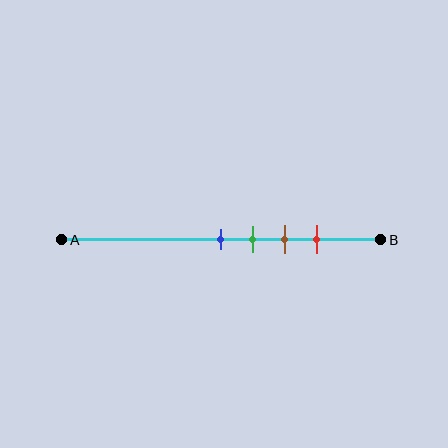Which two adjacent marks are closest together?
The blue and green marks are the closest adjacent pair.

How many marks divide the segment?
There are 4 marks dividing the segment.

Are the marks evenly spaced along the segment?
Yes, the marks are approximately evenly spaced.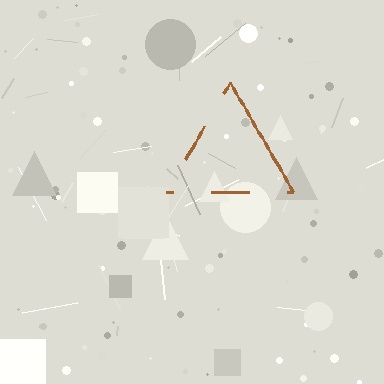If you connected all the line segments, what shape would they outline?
They would outline a triangle.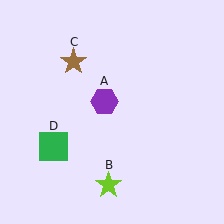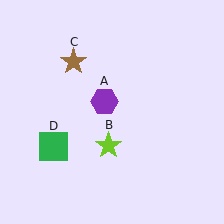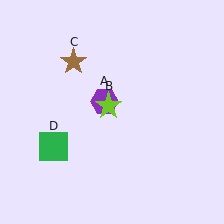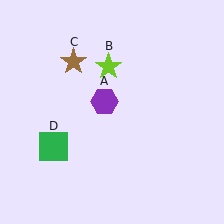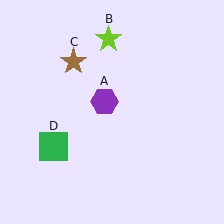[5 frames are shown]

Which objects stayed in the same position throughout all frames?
Purple hexagon (object A) and brown star (object C) and green square (object D) remained stationary.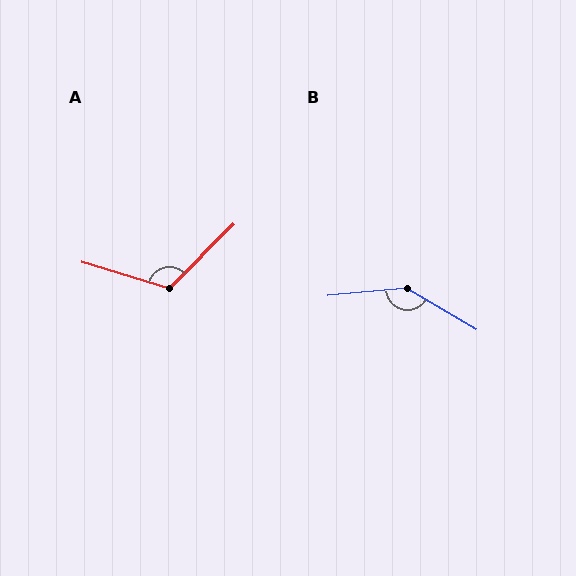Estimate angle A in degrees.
Approximately 118 degrees.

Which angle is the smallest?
A, at approximately 118 degrees.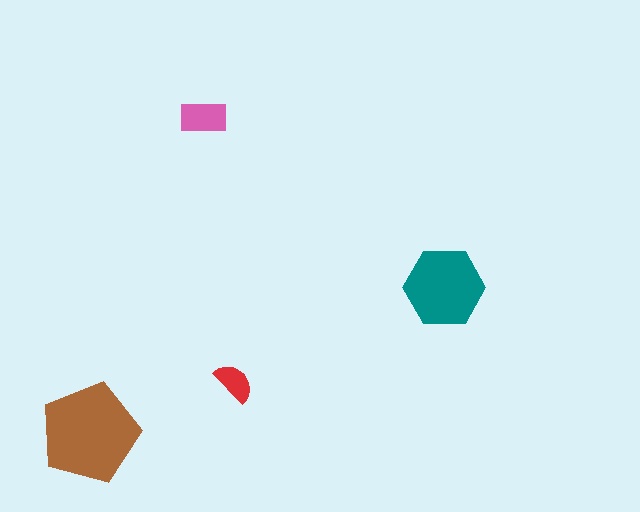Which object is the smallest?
The red semicircle.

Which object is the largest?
The brown pentagon.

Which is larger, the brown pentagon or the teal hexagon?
The brown pentagon.